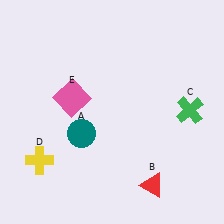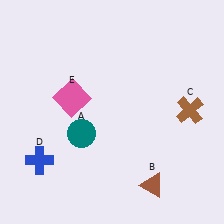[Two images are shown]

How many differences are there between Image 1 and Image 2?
There are 3 differences between the two images.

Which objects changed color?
B changed from red to brown. C changed from green to brown. D changed from yellow to blue.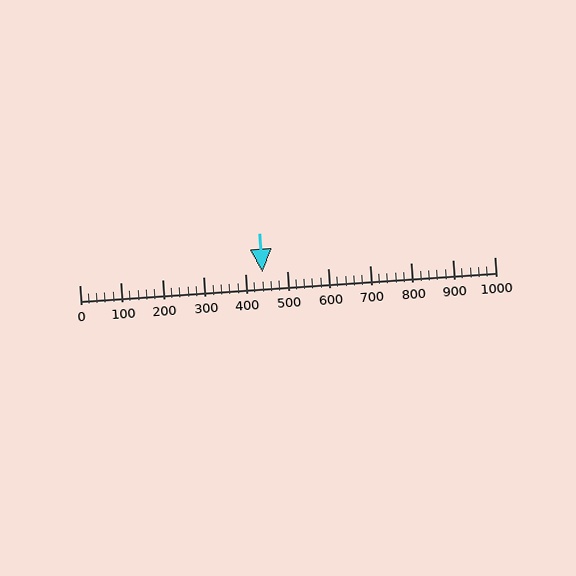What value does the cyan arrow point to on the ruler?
The cyan arrow points to approximately 440.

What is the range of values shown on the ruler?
The ruler shows values from 0 to 1000.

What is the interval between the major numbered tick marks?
The major tick marks are spaced 100 units apart.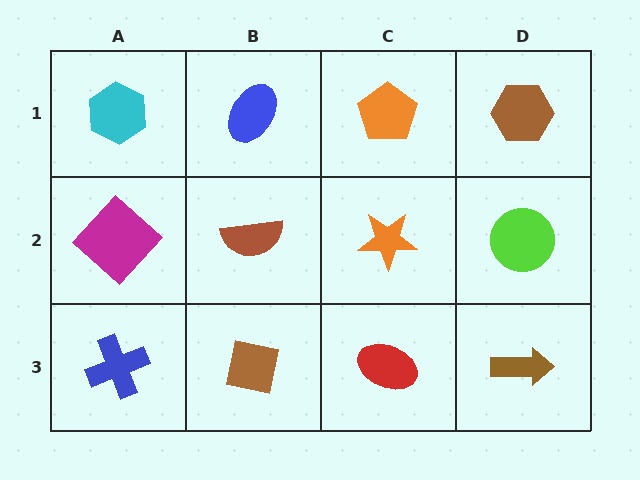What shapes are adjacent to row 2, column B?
A blue ellipse (row 1, column B), a brown square (row 3, column B), a magenta diamond (row 2, column A), an orange star (row 2, column C).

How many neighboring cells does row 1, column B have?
3.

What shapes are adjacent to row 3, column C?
An orange star (row 2, column C), a brown square (row 3, column B), a brown arrow (row 3, column D).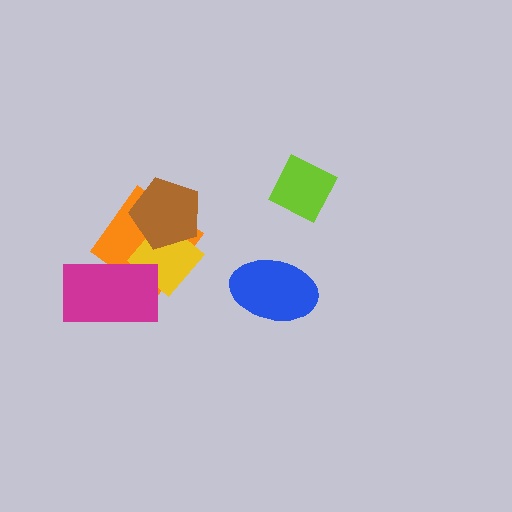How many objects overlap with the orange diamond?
3 objects overlap with the orange diamond.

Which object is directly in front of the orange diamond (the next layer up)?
The yellow diamond is directly in front of the orange diamond.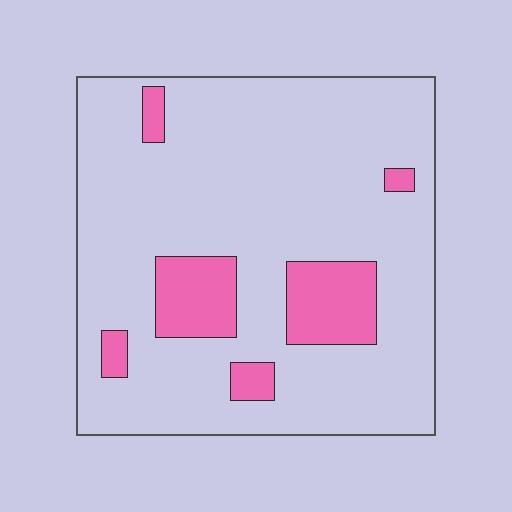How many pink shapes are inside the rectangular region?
6.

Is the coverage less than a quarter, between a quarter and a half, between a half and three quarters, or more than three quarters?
Less than a quarter.